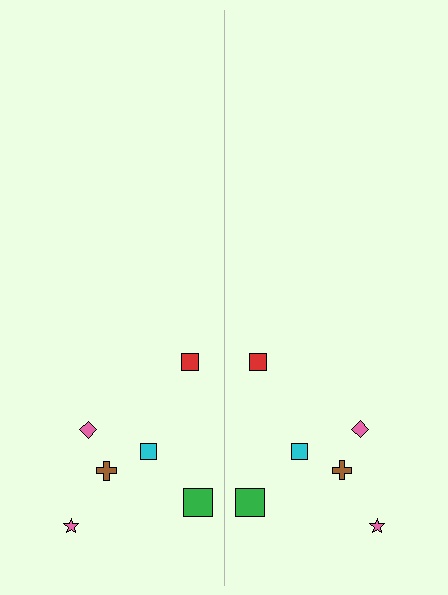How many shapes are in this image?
There are 12 shapes in this image.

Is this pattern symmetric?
Yes, this pattern has bilateral (reflection) symmetry.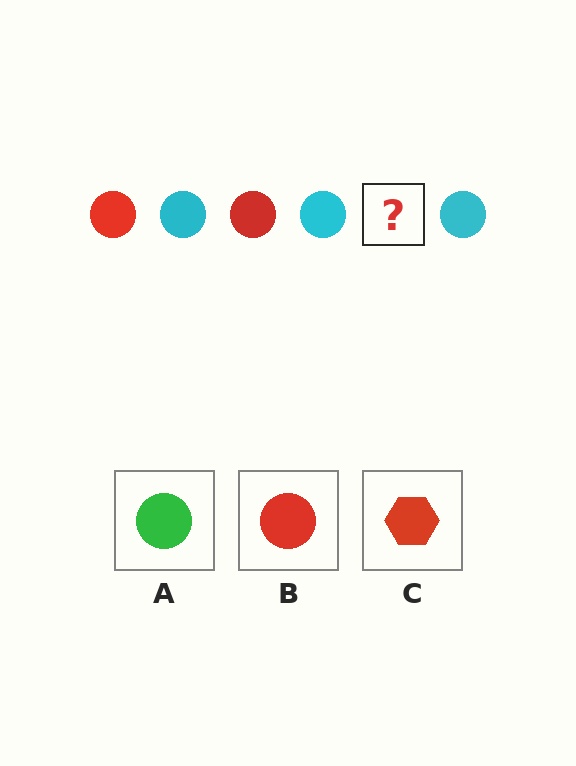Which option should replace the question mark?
Option B.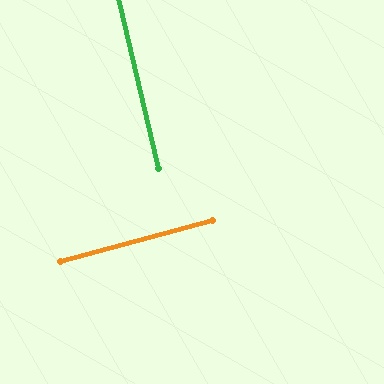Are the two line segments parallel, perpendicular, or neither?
Perpendicular — they meet at approximately 88°.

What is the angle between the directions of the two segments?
Approximately 88 degrees.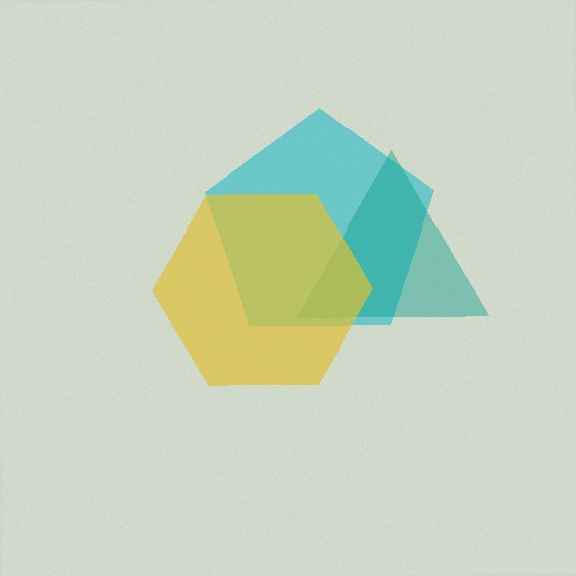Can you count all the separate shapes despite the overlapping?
Yes, there are 3 separate shapes.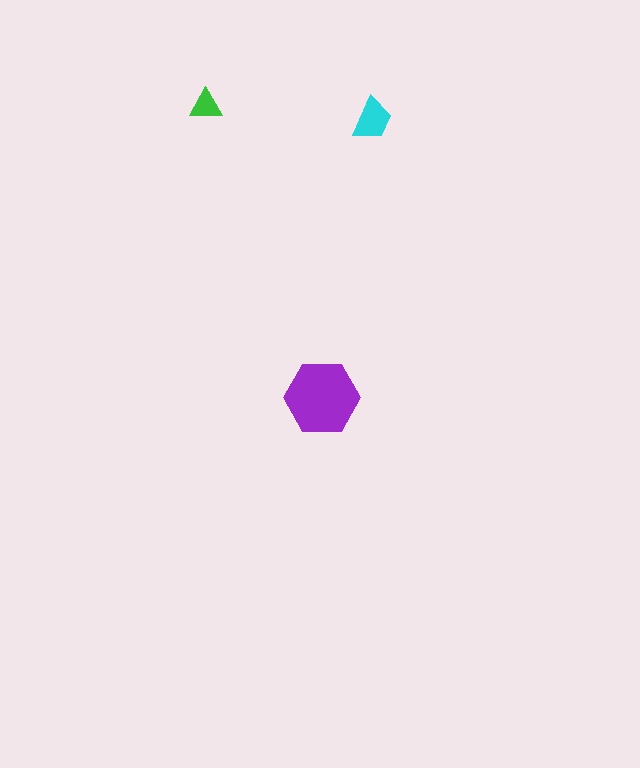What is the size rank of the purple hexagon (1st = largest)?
1st.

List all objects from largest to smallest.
The purple hexagon, the cyan trapezoid, the green triangle.